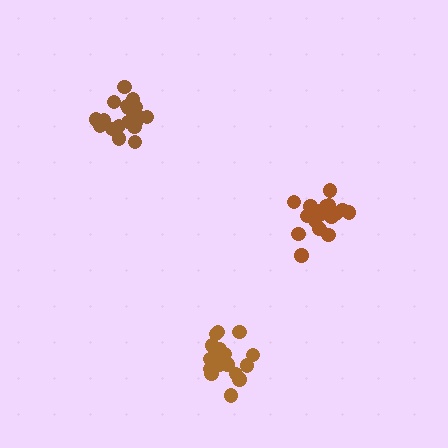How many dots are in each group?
Group 1: 21 dots, Group 2: 20 dots, Group 3: 17 dots (58 total).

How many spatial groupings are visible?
There are 3 spatial groupings.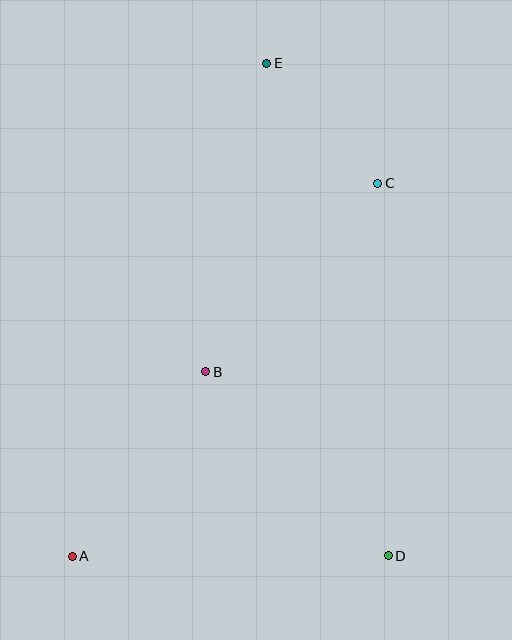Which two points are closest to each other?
Points C and E are closest to each other.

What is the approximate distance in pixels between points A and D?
The distance between A and D is approximately 316 pixels.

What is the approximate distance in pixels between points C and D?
The distance between C and D is approximately 372 pixels.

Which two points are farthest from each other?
Points A and E are farthest from each other.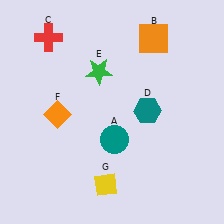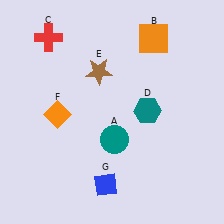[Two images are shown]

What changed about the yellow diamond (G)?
In Image 1, G is yellow. In Image 2, it changed to blue.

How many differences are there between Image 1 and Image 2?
There are 2 differences between the two images.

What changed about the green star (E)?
In Image 1, E is green. In Image 2, it changed to brown.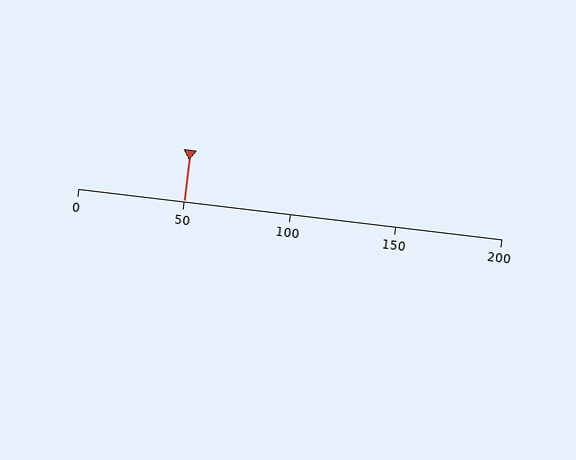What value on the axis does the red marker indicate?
The marker indicates approximately 50.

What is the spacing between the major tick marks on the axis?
The major ticks are spaced 50 apart.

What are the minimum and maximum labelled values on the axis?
The axis runs from 0 to 200.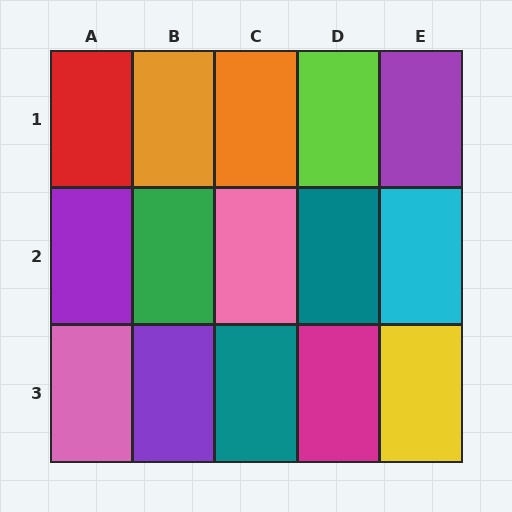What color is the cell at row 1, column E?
Purple.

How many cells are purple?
3 cells are purple.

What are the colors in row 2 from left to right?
Purple, green, pink, teal, cyan.